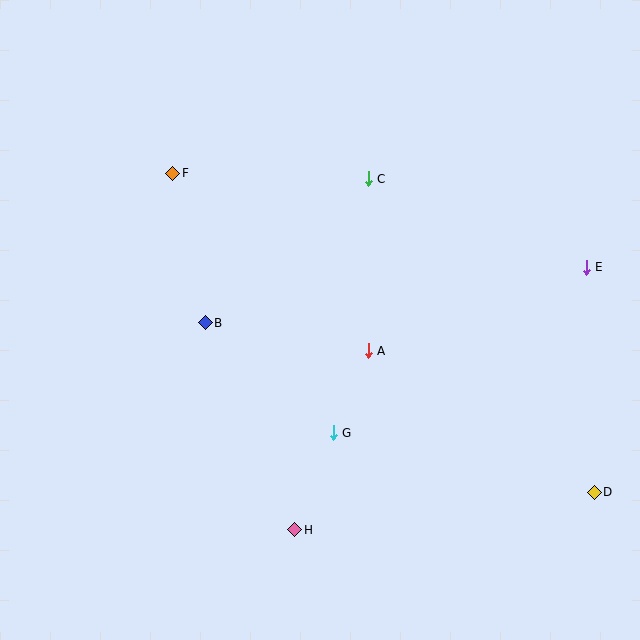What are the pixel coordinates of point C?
Point C is at (368, 179).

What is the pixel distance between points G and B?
The distance between G and B is 169 pixels.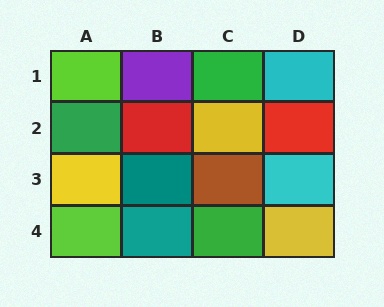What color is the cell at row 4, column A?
Lime.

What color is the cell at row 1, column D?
Cyan.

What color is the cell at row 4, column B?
Teal.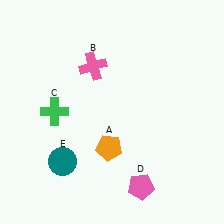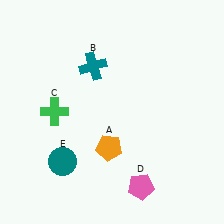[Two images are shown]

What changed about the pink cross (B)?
In Image 1, B is pink. In Image 2, it changed to teal.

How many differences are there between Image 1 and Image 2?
There is 1 difference between the two images.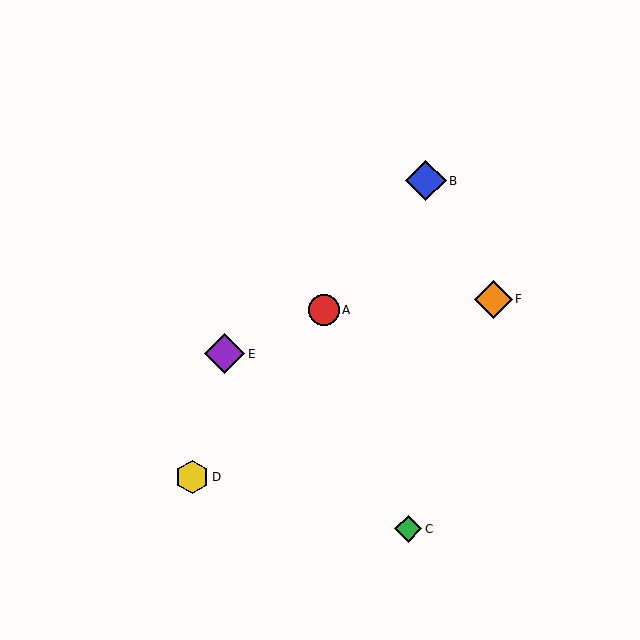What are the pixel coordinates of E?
Object E is at (225, 354).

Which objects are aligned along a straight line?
Objects A, B, D are aligned along a straight line.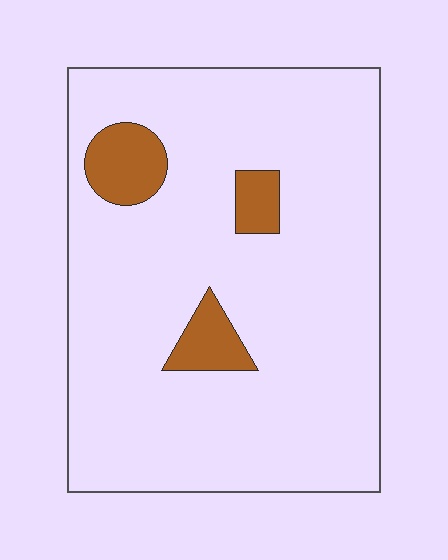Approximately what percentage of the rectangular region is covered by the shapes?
Approximately 10%.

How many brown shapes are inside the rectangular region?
3.